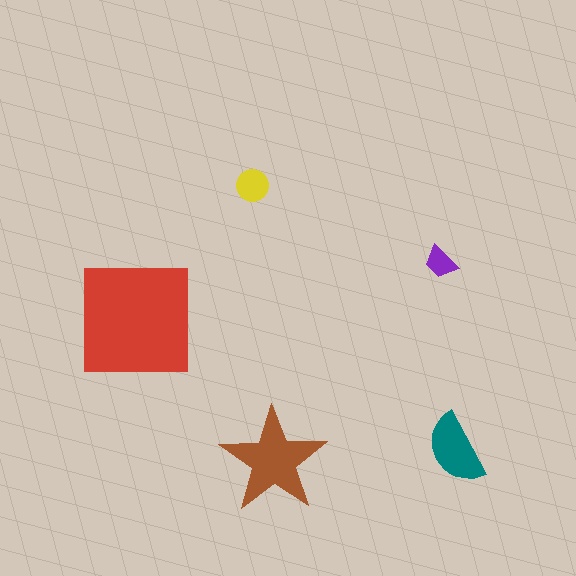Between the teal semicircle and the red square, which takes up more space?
The red square.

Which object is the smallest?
The purple trapezoid.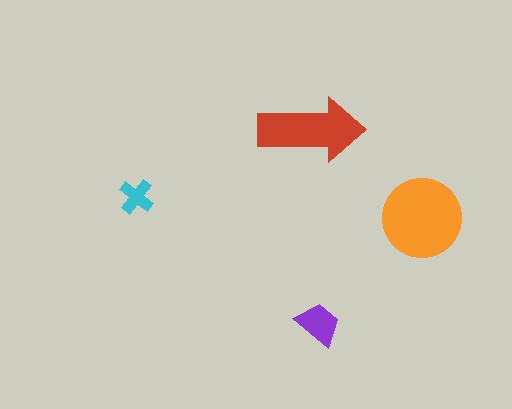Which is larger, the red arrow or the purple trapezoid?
The red arrow.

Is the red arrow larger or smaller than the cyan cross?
Larger.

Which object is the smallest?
The cyan cross.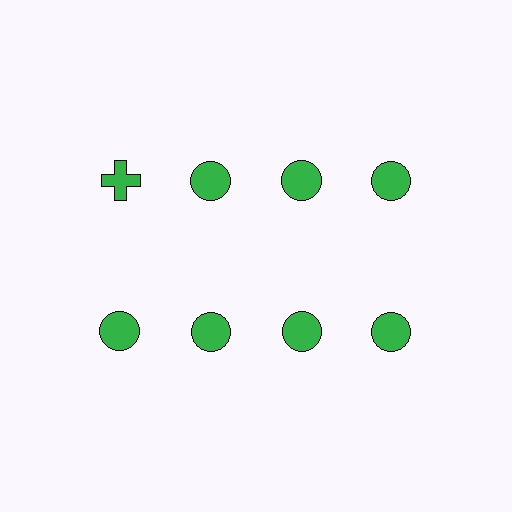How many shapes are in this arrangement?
There are 8 shapes arranged in a grid pattern.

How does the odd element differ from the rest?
It has a different shape: cross instead of circle.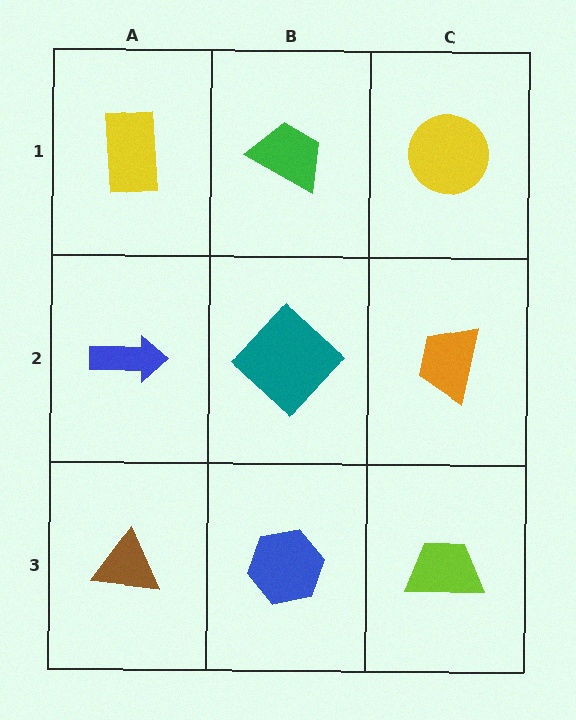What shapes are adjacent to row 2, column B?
A green trapezoid (row 1, column B), a blue hexagon (row 3, column B), a blue arrow (row 2, column A), an orange trapezoid (row 2, column C).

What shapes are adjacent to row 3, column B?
A teal diamond (row 2, column B), a brown triangle (row 3, column A), a lime trapezoid (row 3, column C).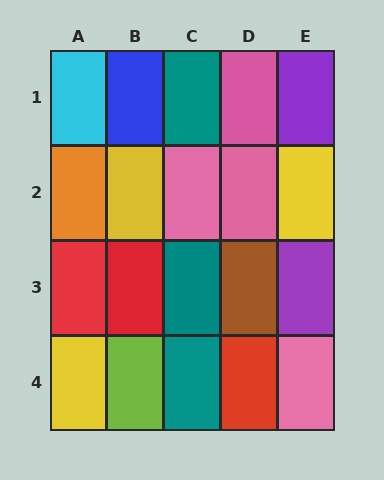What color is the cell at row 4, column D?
Red.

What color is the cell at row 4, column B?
Lime.